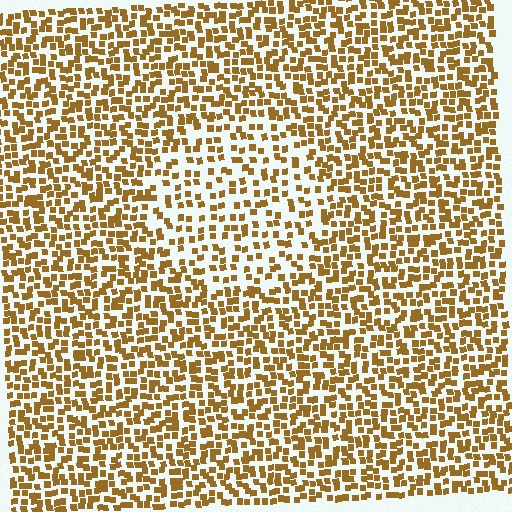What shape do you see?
I see a circle.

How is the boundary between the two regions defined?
The boundary is defined by a change in element density (approximately 1.8x ratio). All elements are the same color, size, and shape.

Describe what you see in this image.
The image contains small brown elements arranged at two different densities. A circle-shaped region is visible where the elements are less densely packed than the surrounding area.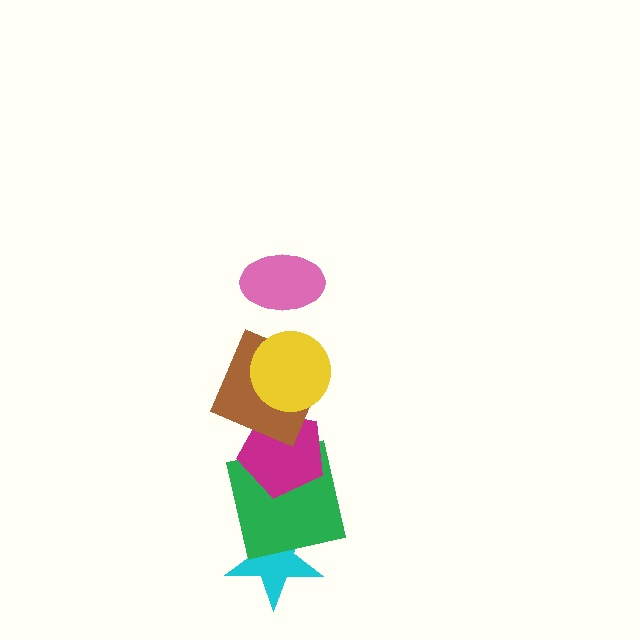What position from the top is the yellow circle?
The yellow circle is 2nd from the top.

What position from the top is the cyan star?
The cyan star is 6th from the top.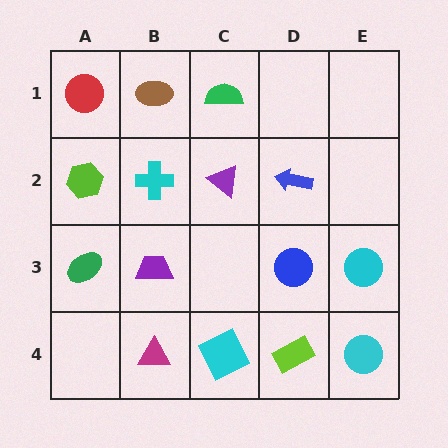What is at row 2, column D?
A blue arrow.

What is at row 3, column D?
A blue circle.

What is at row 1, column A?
A red circle.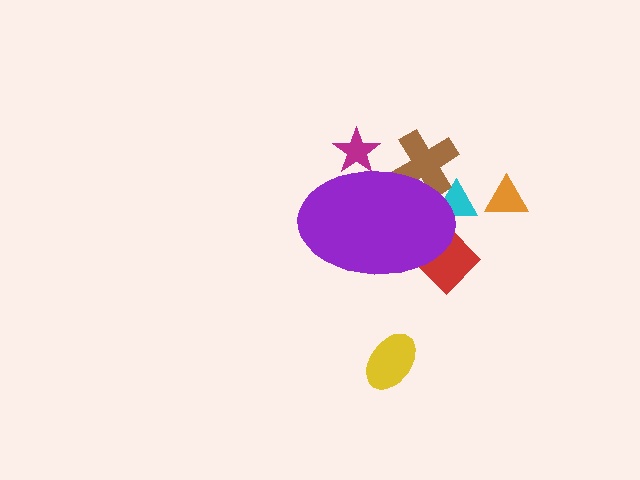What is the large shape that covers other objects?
A purple ellipse.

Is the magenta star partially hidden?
Yes, the magenta star is partially hidden behind the purple ellipse.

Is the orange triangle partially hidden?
No, the orange triangle is fully visible.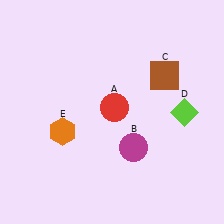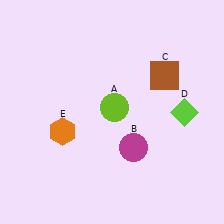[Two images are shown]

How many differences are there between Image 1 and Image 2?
There is 1 difference between the two images.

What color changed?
The circle (A) changed from red in Image 1 to lime in Image 2.